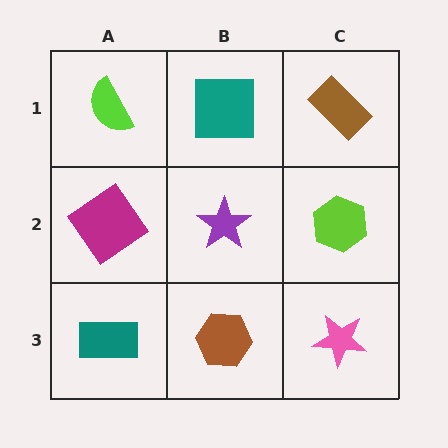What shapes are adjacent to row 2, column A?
A lime semicircle (row 1, column A), a teal rectangle (row 3, column A), a purple star (row 2, column B).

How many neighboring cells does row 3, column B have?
3.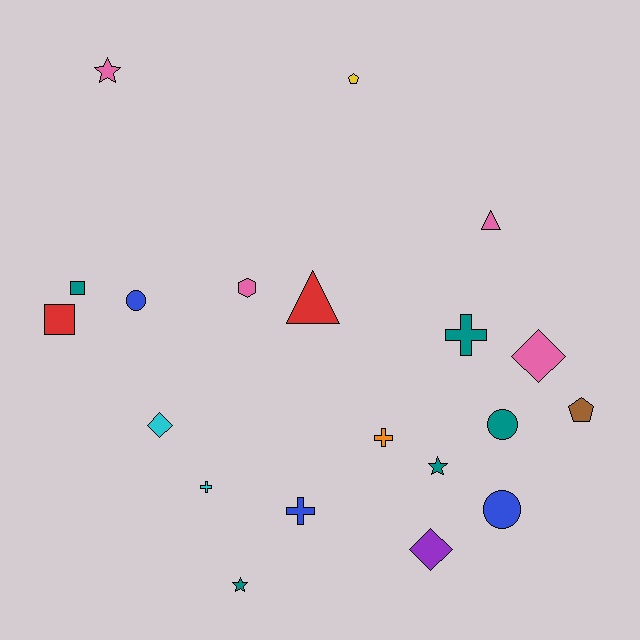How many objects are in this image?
There are 20 objects.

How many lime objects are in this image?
There are no lime objects.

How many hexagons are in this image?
There is 1 hexagon.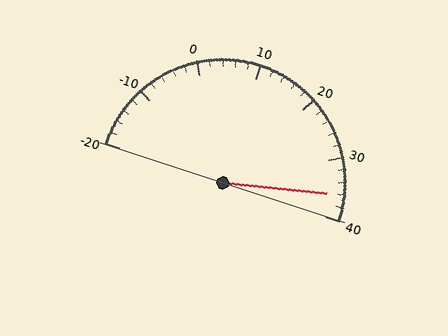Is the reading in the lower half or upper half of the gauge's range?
The reading is in the upper half of the range (-20 to 40).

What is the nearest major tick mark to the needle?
The nearest major tick mark is 40.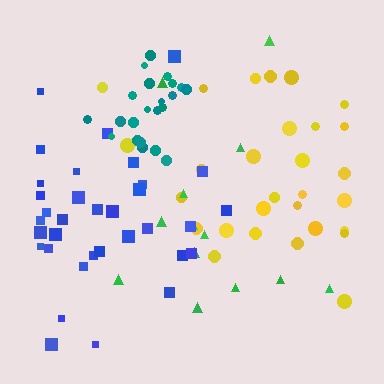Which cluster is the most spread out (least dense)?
Green.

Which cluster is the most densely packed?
Teal.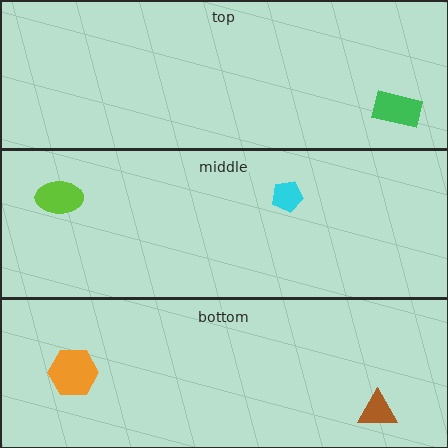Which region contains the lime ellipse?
The middle region.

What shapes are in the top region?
The green rectangle.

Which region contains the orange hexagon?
The bottom region.